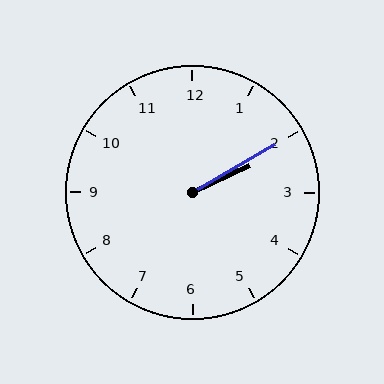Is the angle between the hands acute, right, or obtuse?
It is acute.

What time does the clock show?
2:10.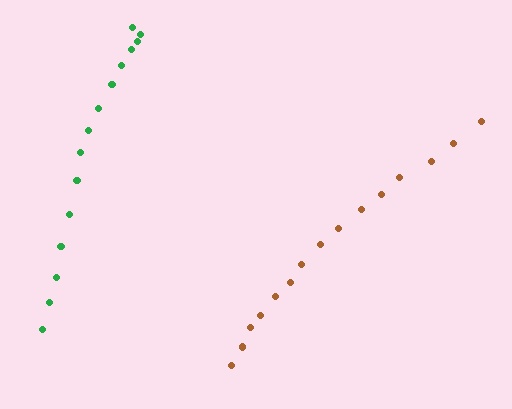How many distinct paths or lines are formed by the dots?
There are 2 distinct paths.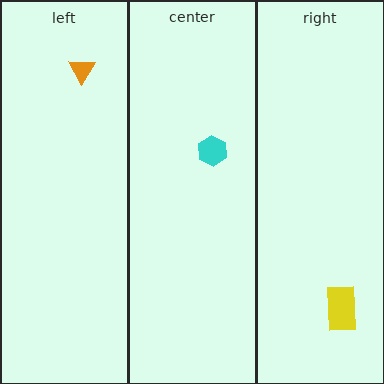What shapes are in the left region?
The orange triangle.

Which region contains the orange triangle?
The left region.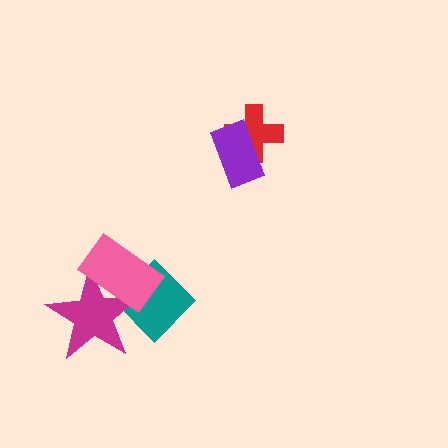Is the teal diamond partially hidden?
Yes, it is partially covered by another shape.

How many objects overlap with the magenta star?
2 objects overlap with the magenta star.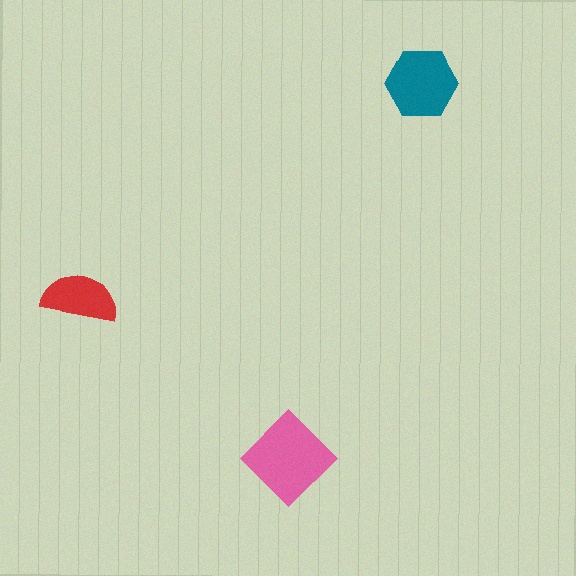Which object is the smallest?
The red semicircle.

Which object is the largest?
The pink diamond.